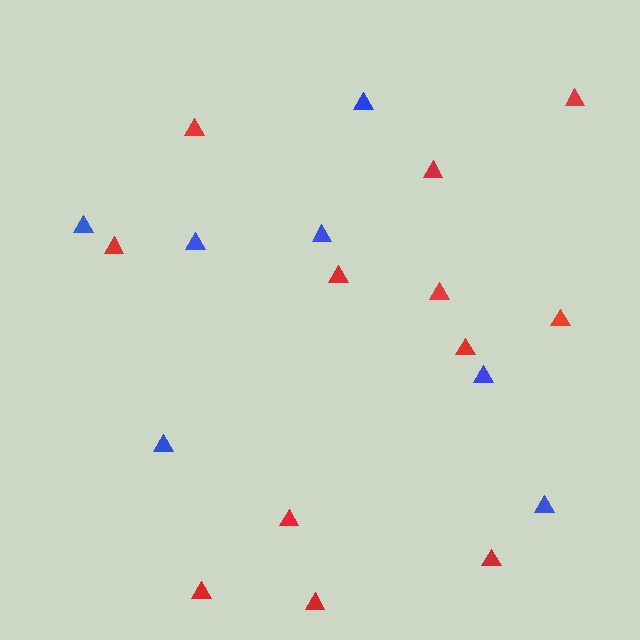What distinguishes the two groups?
There are 2 groups: one group of blue triangles (7) and one group of red triangles (12).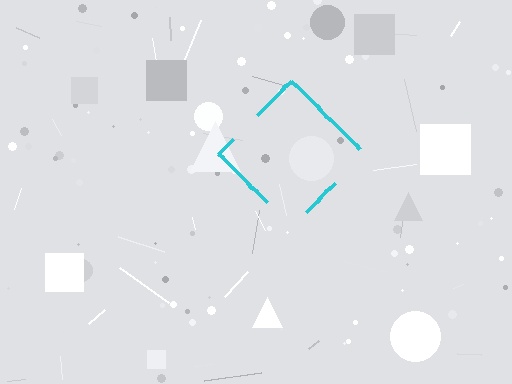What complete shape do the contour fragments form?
The contour fragments form a diamond.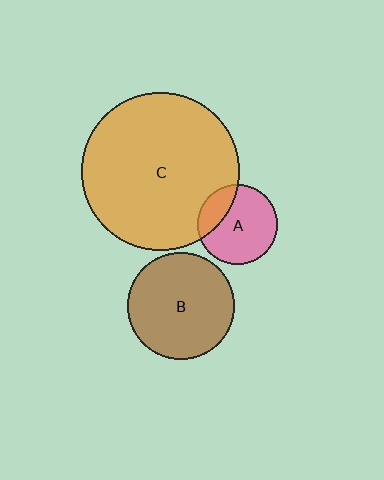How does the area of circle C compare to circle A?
Approximately 3.9 times.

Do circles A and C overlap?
Yes.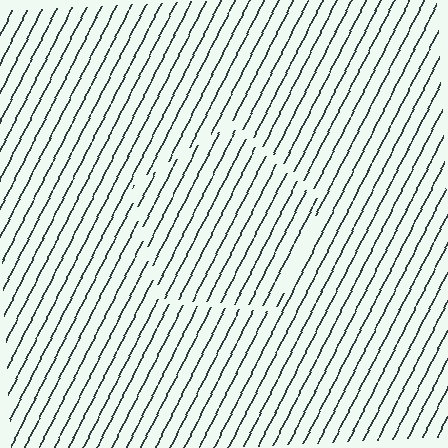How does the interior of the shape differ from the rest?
The interior of the shape contains the same grating, shifted by half a period — the contour is defined by the phase discontinuity where line-ends from the inner and outer gratings abut.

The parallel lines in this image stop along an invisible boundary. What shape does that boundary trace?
An illusory pentagon. The interior of the shape contains the same grating, shifted by half a period — the contour is defined by the phase discontinuity where line-ends from the inner and outer gratings abut.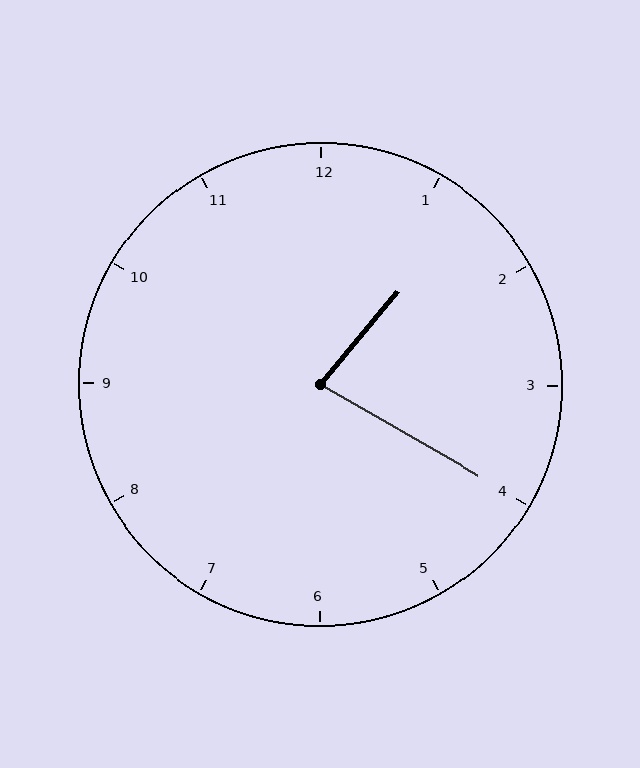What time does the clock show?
1:20.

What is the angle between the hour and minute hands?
Approximately 80 degrees.